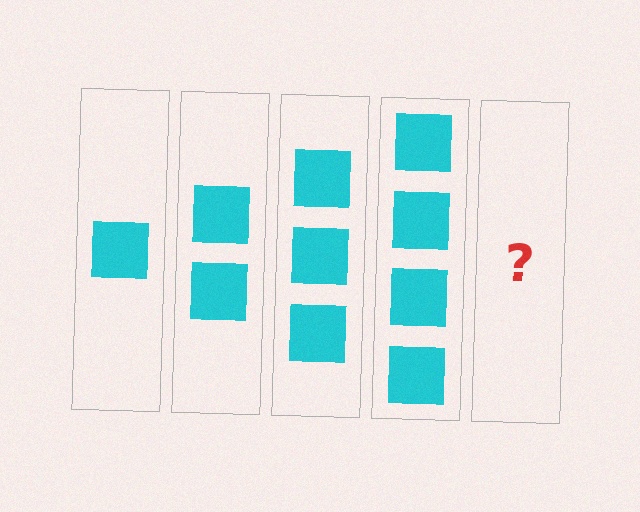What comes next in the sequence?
The next element should be 5 squares.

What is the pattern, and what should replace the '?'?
The pattern is that each step adds one more square. The '?' should be 5 squares.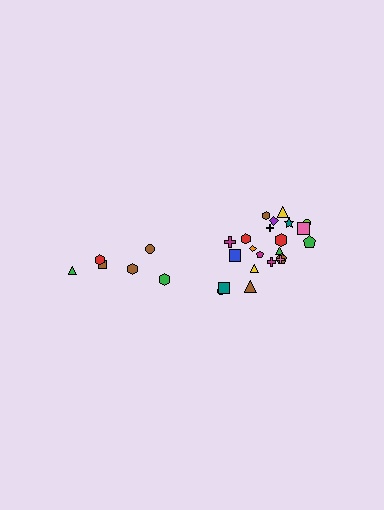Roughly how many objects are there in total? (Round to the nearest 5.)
Roughly 30 objects in total.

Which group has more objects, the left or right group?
The right group.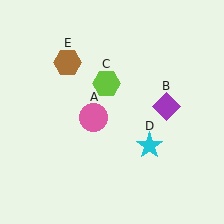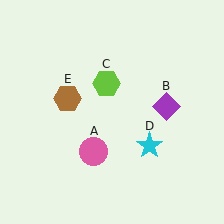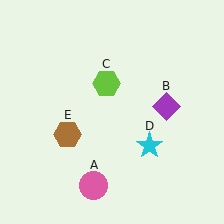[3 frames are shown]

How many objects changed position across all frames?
2 objects changed position: pink circle (object A), brown hexagon (object E).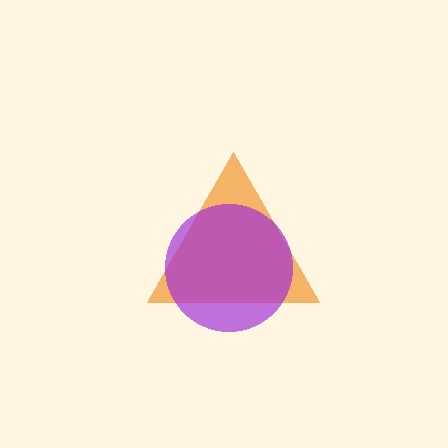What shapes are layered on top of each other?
The layered shapes are: an orange triangle, a purple circle.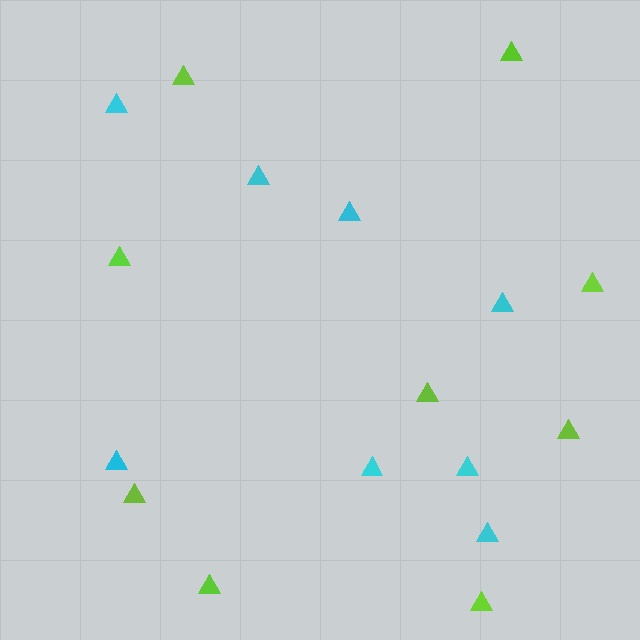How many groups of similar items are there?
There are 2 groups: one group of lime triangles (9) and one group of cyan triangles (8).